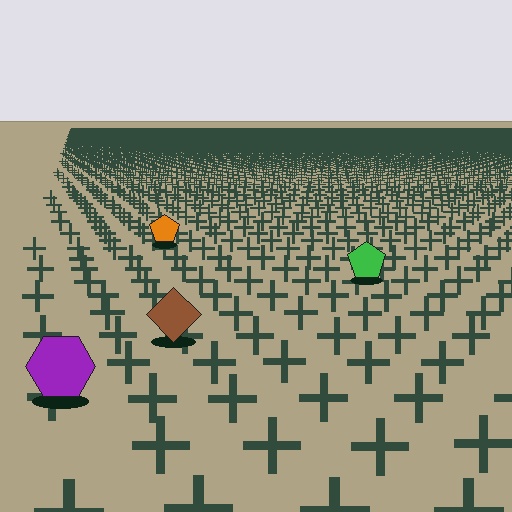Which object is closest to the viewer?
The purple hexagon is closest. The texture marks near it are larger and more spread out.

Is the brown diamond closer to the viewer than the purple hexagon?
No. The purple hexagon is closer — you can tell from the texture gradient: the ground texture is coarser near it.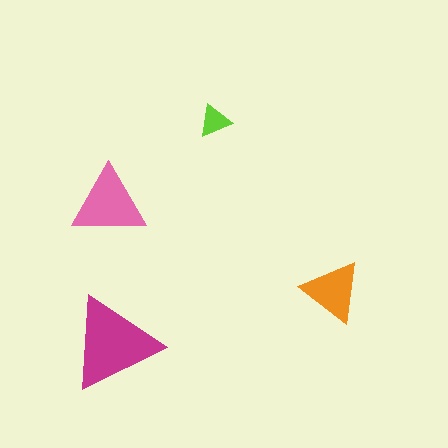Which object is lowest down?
The magenta triangle is bottommost.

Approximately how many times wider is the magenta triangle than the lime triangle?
About 3 times wider.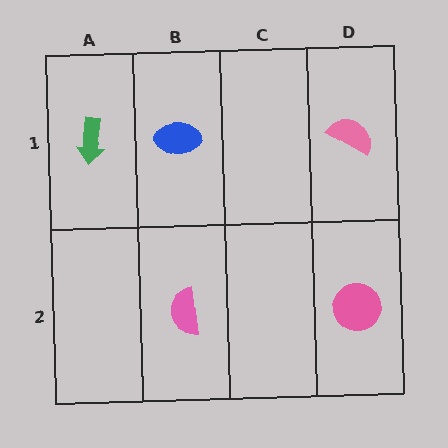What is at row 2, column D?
A pink circle.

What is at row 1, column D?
A pink semicircle.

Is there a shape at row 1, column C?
No, that cell is empty.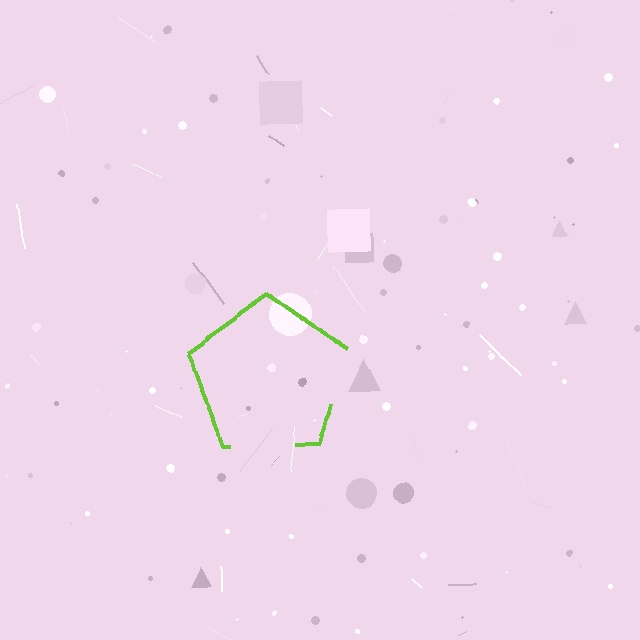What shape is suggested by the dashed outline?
The dashed outline suggests a pentagon.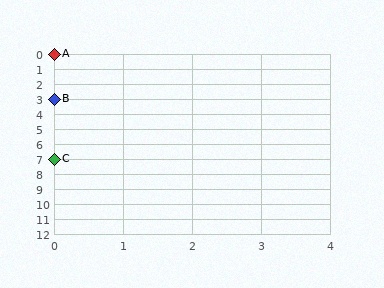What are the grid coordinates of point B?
Point B is at grid coordinates (0, 3).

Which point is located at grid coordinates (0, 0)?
Point A is at (0, 0).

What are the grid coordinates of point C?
Point C is at grid coordinates (0, 7).